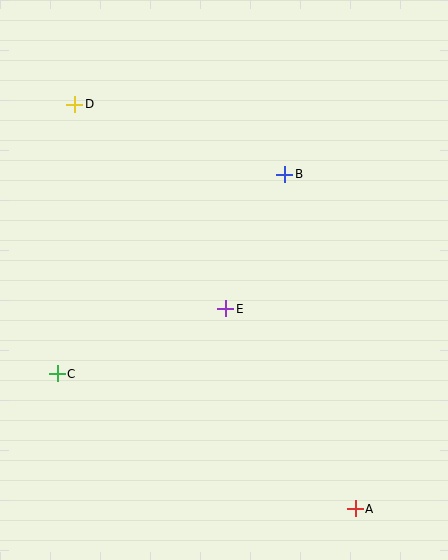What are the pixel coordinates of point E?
Point E is at (226, 309).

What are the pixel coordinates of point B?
Point B is at (285, 174).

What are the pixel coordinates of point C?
Point C is at (57, 374).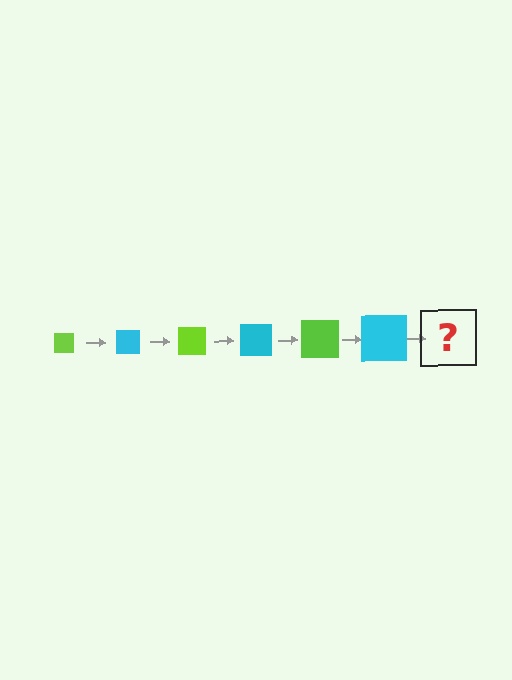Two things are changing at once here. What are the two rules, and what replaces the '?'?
The two rules are that the square grows larger each step and the color cycles through lime and cyan. The '?' should be a lime square, larger than the previous one.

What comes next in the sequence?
The next element should be a lime square, larger than the previous one.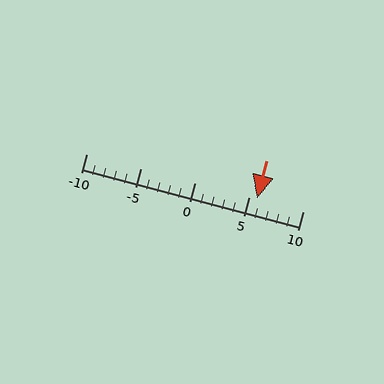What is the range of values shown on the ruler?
The ruler shows values from -10 to 10.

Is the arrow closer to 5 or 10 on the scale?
The arrow is closer to 5.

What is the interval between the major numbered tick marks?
The major tick marks are spaced 5 units apart.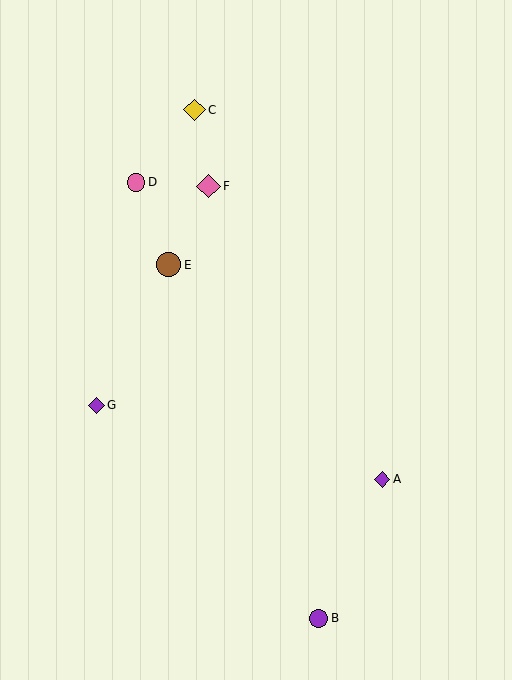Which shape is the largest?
The brown circle (labeled E) is the largest.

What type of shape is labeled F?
Shape F is a pink diamond.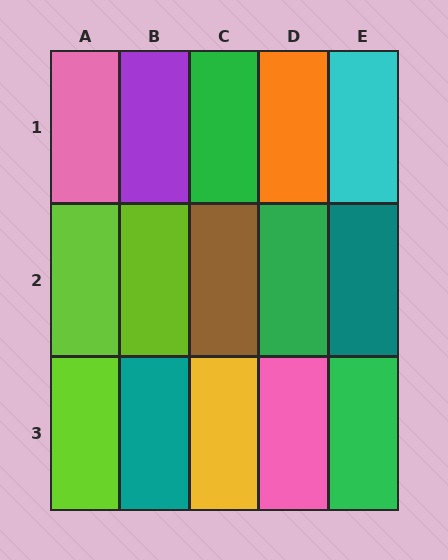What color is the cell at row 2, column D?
Green.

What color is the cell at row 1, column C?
Green.